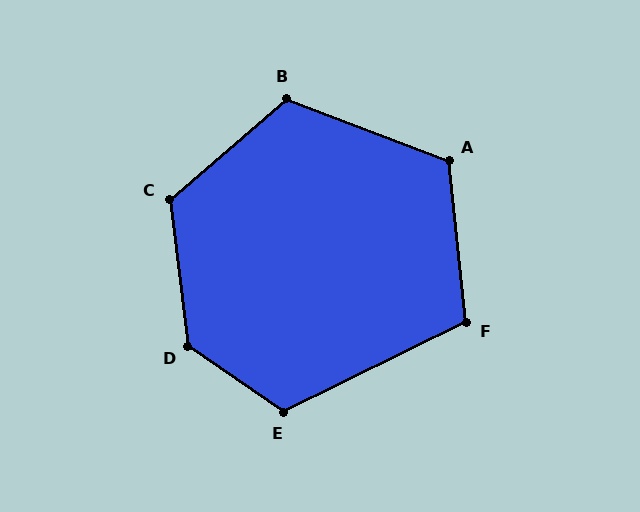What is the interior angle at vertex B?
Approximately 118 degrees (obtuse).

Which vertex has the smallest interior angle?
F, at approximately 110 degrees.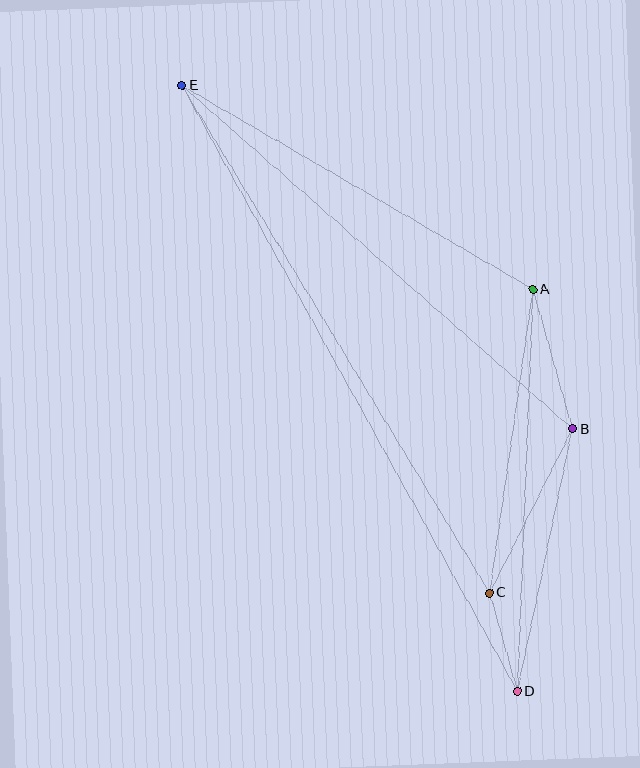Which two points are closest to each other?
Points C and D are closest to each other.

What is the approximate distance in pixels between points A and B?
The distance between A and B is approximately 146 pixels.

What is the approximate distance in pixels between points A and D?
The distance between A and D is approximately 402 pixels.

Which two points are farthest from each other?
Points D and E are farthest from each other.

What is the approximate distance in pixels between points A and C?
The distance between A and C is approximately 306 pixels.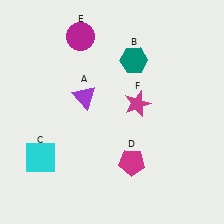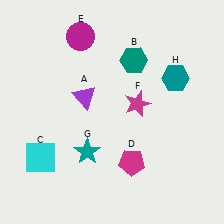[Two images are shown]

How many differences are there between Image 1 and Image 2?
There are 2 differences between the two images.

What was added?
A teal star (G), a teal hexagon (H) were added in Image 2.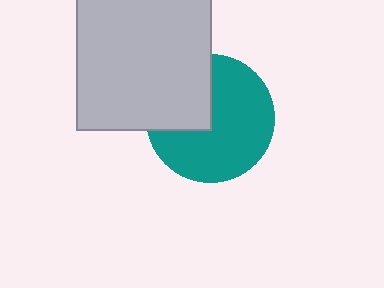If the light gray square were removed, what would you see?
You would see the complete teal circle.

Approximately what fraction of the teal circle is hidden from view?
Roughly 32% of the teal circle is hidden behind the light gray square.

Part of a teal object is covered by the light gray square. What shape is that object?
It is a circle.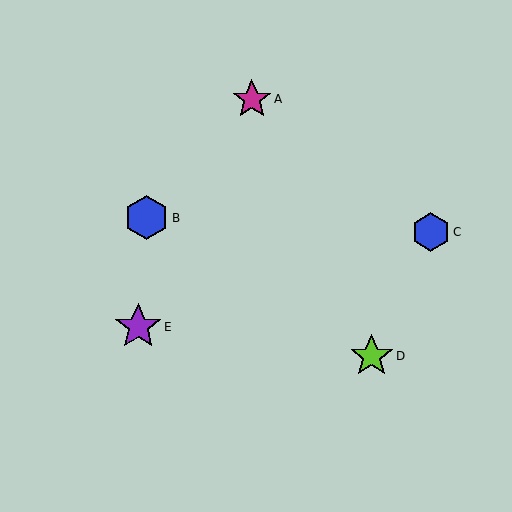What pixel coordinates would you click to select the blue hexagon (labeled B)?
Click at (147, 218) to select the blue hexagon B.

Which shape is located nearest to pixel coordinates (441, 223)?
The blue hexagon (labeled C) at (431, 232) is nearest to that location.